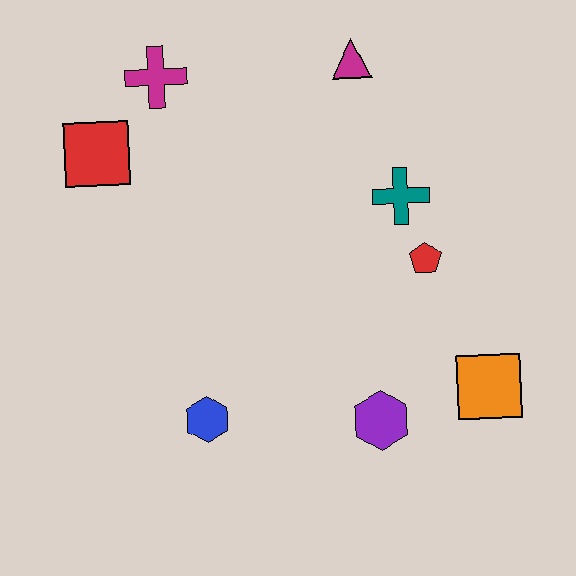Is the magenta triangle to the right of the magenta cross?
Yes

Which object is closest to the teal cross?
The red pentagon is closest to the teal cross.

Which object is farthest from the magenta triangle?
The blue hexagon is farthest from the magenta triangle.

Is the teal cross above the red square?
No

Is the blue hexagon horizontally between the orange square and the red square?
Yes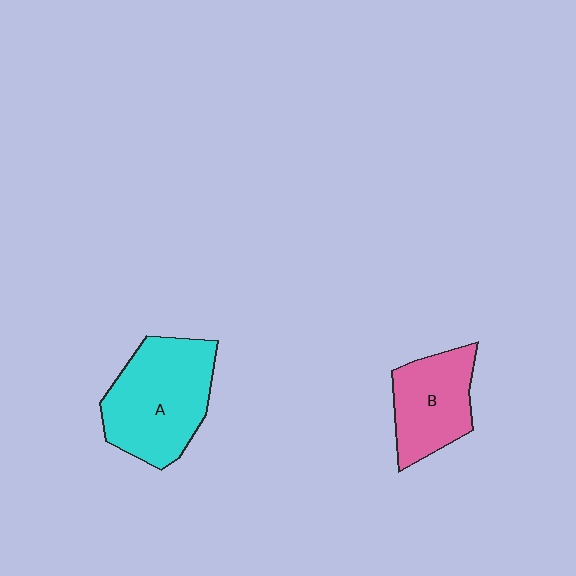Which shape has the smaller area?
Shape B (pink).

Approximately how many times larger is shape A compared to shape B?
Approximately 1.5 times.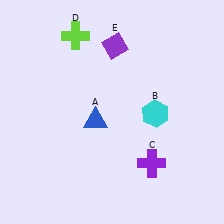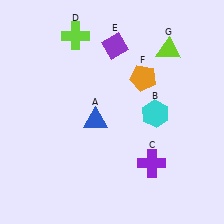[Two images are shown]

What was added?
An orange pentagon (F), a lime triangle (G) were added in Image 2.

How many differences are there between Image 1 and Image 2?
There are 2 differences between the two images.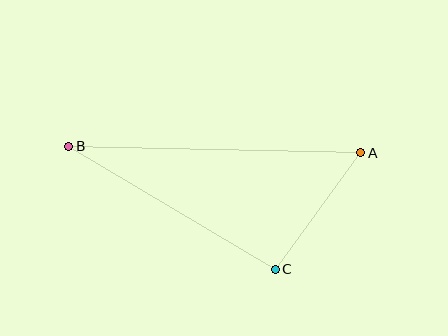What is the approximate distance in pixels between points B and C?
The distance between B and C is approximately 240 pixels.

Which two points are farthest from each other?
Points A and B are farthest from each other.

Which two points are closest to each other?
Points A and C are closest to each other.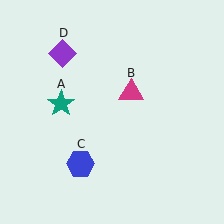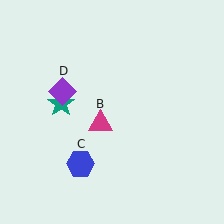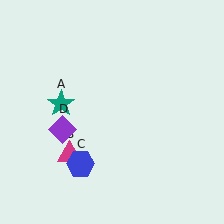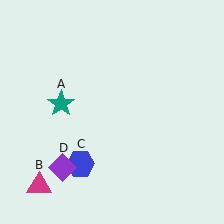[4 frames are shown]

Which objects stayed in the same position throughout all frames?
Teal star (object A) and blue hexagon (object C) remained stationary.